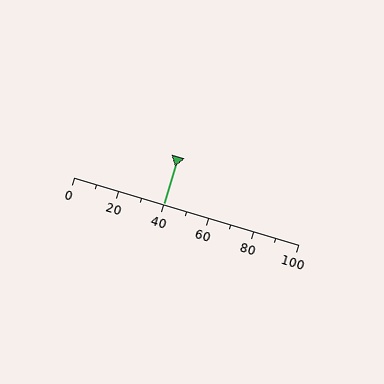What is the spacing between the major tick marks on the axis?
The major ticks are spaced 20 apart.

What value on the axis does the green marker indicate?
The marker indicates approximately 40.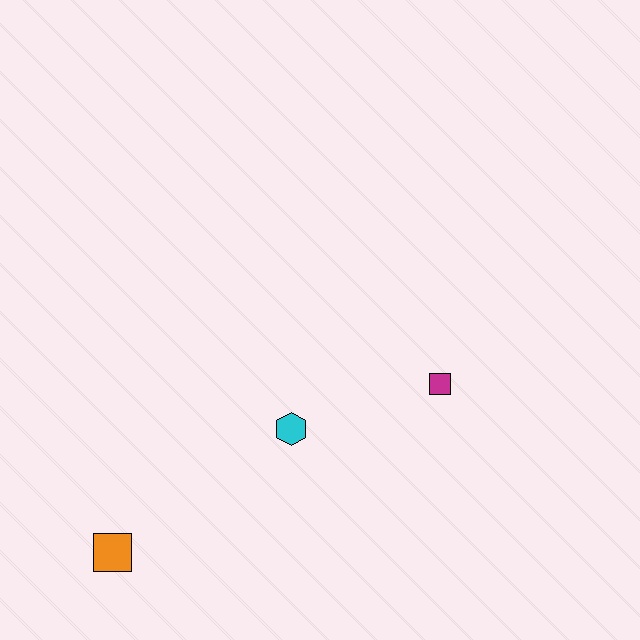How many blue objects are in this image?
There are no blue objects.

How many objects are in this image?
There are 3 objects.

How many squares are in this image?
There are 2 squares.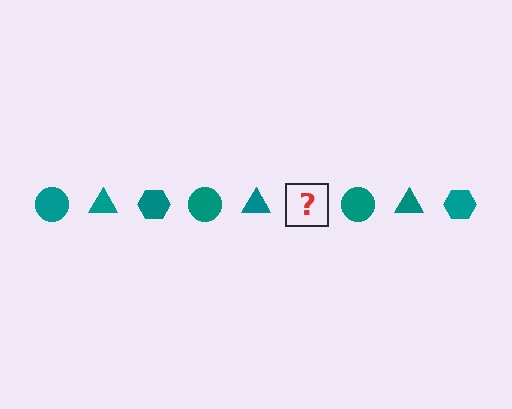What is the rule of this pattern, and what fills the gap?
The rule is that the pattern cycles through circle, triangle, hexagon shapes in teal. The gap should be filled with a teal hexagon.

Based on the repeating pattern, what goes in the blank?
The blank should be a teal hexagon.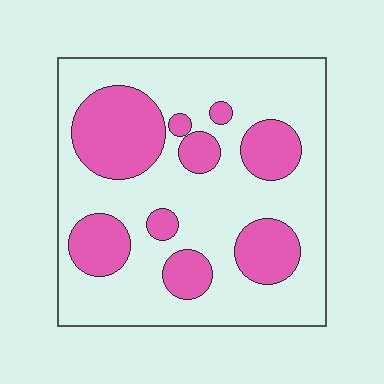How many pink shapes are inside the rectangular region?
9.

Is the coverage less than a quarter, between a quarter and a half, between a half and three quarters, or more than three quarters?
Between a quarter and a half.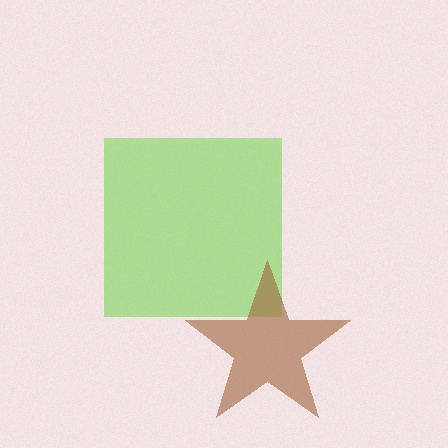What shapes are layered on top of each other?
The layered shapes are: a lime square, a brown star.